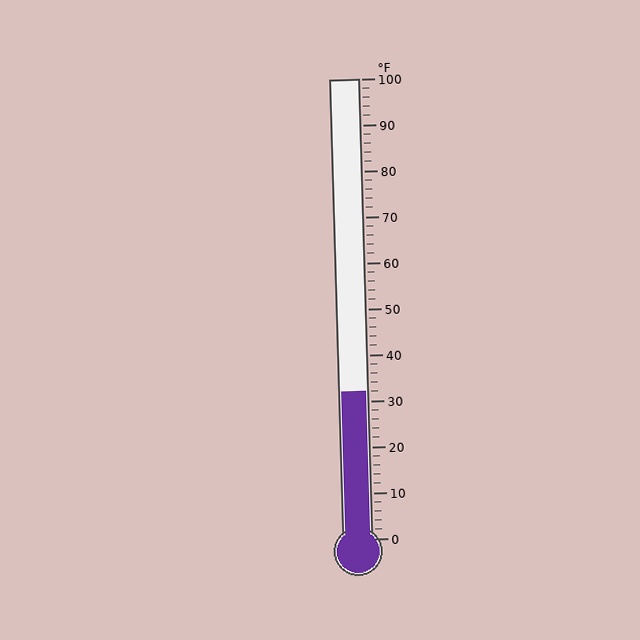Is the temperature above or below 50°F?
The temperature is below 50°F.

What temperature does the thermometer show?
The thermometer shows approximately 32°F.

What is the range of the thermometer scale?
The thermometer scale ranges from 0°F to 100°F.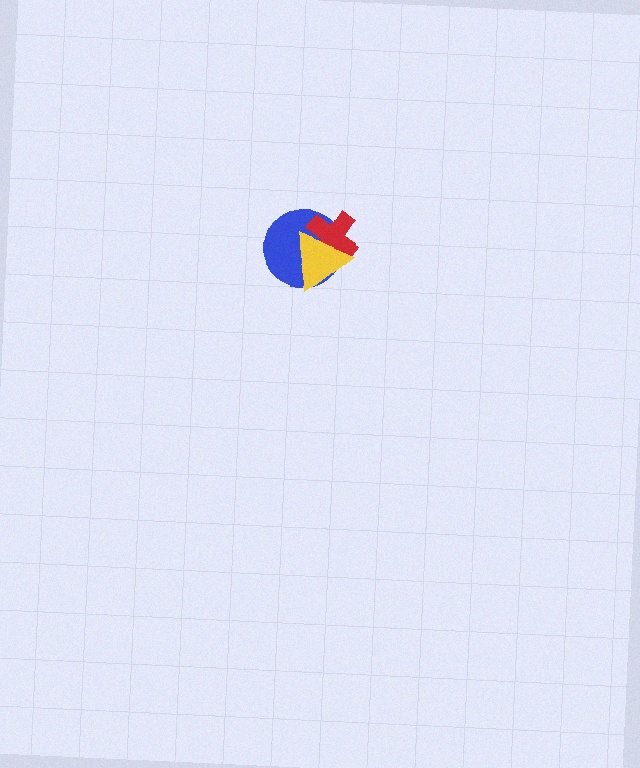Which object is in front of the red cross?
The yellow triangle is in front of the red cross.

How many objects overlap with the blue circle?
2 objects overlap with the blue circle.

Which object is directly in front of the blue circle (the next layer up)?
The red cross is directly in front of the blue circle.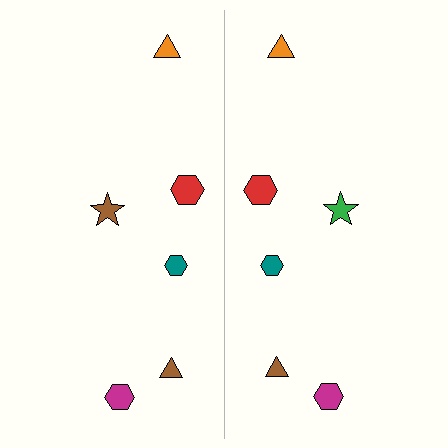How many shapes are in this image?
There are 12 shapes in this image.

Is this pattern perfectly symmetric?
No, the pattern is not perfectly symmetric. The green star on the right side breaks the symmetry — its mirror counterpart is brown.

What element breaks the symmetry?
The green star on the right side breaks the symmetry — its mirror counterpart is brown.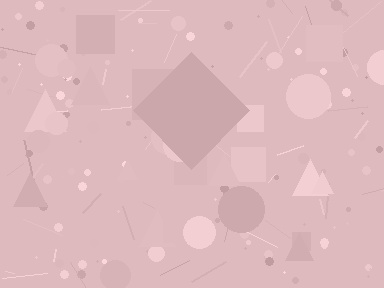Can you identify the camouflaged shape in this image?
The camouflaged shape is a diamond.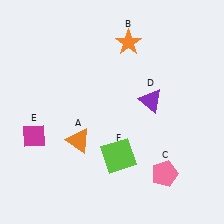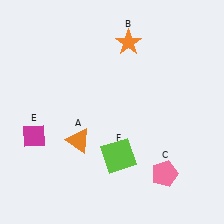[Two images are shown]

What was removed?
The purple triangle (D) was removed in Image 2.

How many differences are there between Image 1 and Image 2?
There is 1 difference between the two images.